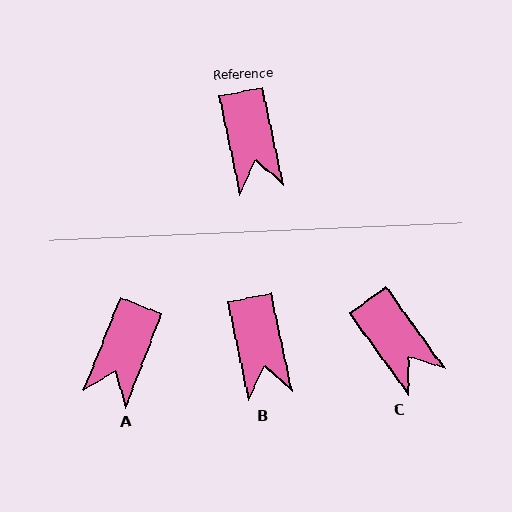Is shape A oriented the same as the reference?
No, it is off by about 33 degrees.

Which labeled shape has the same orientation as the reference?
B.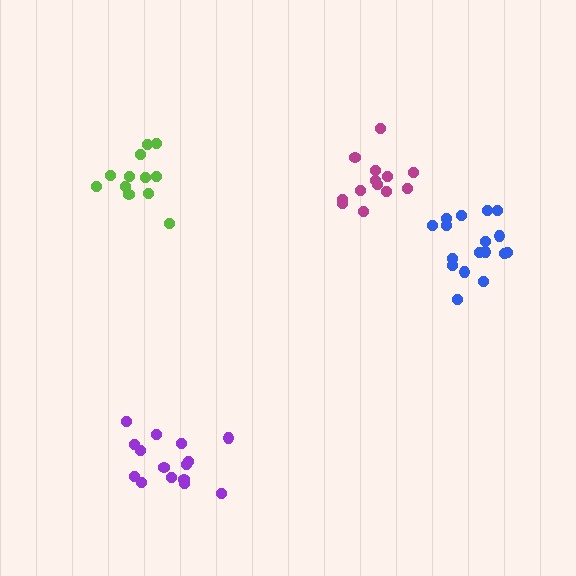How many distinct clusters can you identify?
There are 4 distinct clusters.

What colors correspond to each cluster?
The clusters are colored: blue, lime, magenta, purple.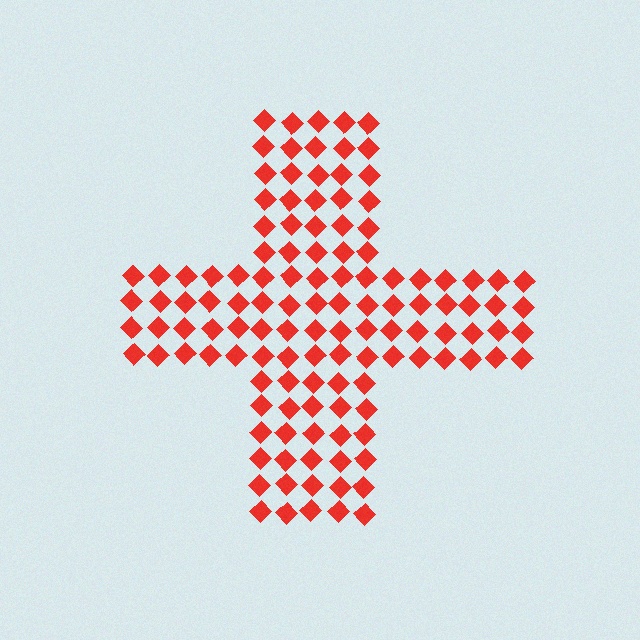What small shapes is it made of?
It is made of small diamonds.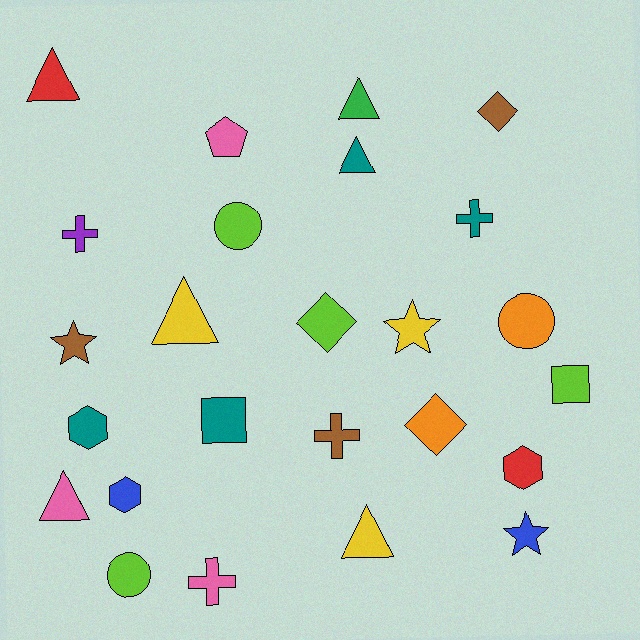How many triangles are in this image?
There are 6 triangles.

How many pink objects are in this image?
There are 3 pink objects.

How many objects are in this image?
There are 25 objects.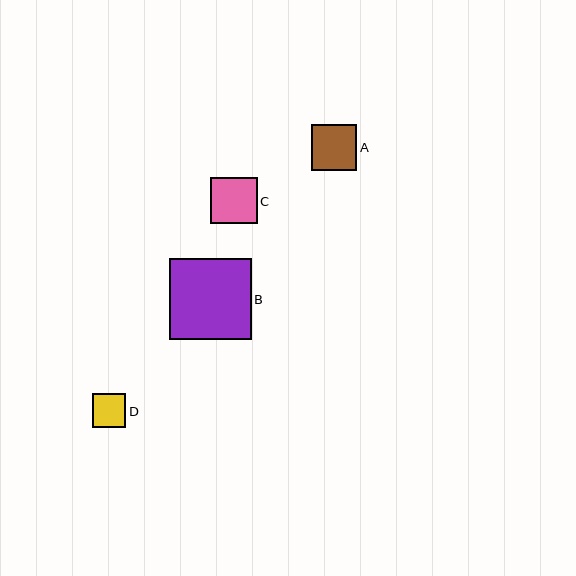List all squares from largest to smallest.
From largest to smallest: B, C, A, D.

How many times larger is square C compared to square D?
Square C is approximately 1.4 times the size of square D.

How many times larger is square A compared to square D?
Square A is approximately 1.3 times the size of square D.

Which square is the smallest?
Square D is the smallest with a size of approximately 34 pixels.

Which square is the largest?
Square B is the largest with a size of approximately 81 pixels.